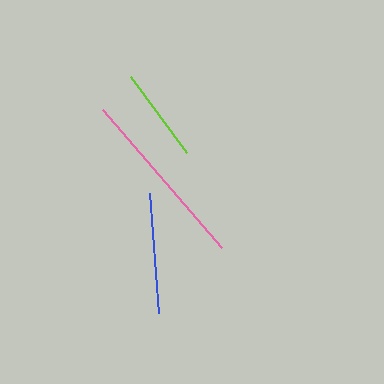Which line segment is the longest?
The pink line is the longest at approximately 182 pixels.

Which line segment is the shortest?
The lime line is the shortest at approximately 95 pixels.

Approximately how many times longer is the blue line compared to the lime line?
The blue line is approximately 1.3 times the length of the lime line.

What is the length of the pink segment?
The pink segment is approximately 182 pixels long.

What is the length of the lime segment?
The lime segment is approximately 95 pixels long.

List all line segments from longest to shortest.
From longest to shortest: pink, blue, lime.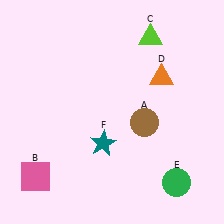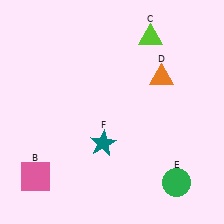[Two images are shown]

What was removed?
The brown circle (A) was removed in Image 2.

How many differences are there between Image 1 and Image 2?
There is 1 difference between the two images.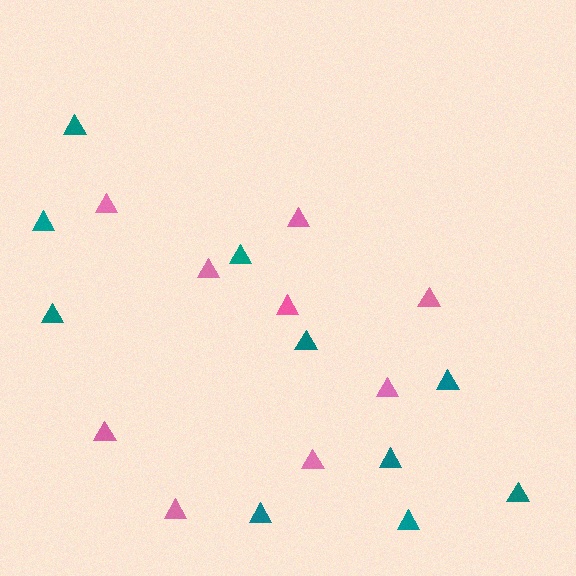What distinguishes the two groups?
There are 2 groups: one group of teal triangles (10) and one group of pink triangles (9).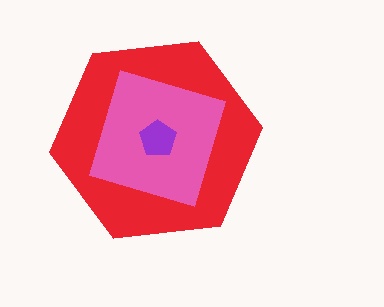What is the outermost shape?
The red hexagon.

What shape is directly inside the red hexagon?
The pink diamond.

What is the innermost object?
The purple pentagon.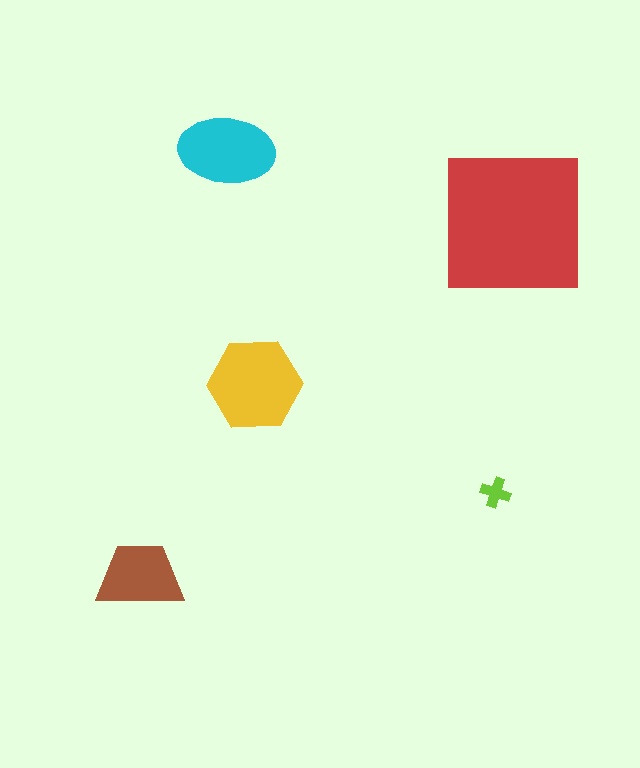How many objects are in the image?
There are 5 objects in the image.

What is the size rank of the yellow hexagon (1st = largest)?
2nd.